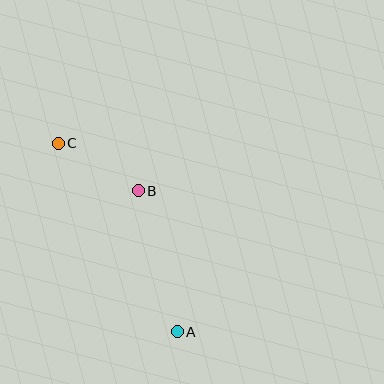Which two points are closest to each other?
Points B and C are closest to each other.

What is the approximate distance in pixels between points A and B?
The distance between A and B is approximately 146 pixels.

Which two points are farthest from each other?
Points A and C are farthest from each other.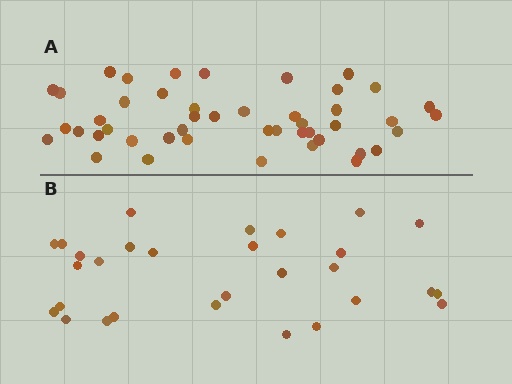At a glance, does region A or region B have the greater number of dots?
Region A (the top region) has more dots.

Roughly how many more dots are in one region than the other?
Region A has approximately 15 more dots than region B.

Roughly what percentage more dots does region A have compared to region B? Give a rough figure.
About 60% more.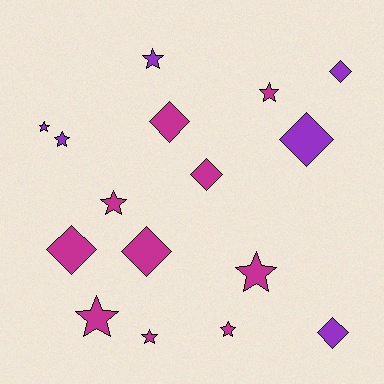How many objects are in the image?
There are 16 objects.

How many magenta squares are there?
There are no magenta squares.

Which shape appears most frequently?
Star, with 9 objects.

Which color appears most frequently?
Magenta, with 10 objects.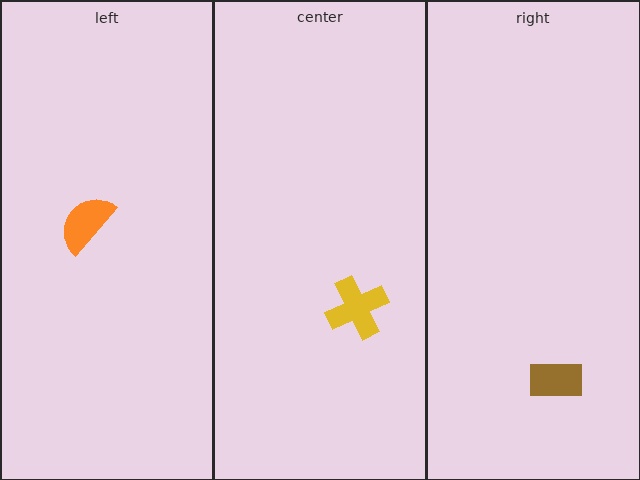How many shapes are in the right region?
1.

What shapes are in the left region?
The orange semicircle.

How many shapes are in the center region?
1.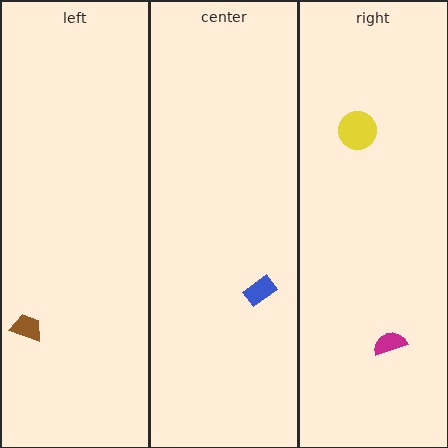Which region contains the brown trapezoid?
The left region.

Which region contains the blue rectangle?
The center region.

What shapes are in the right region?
The yellow circle, the magenta semicircle.